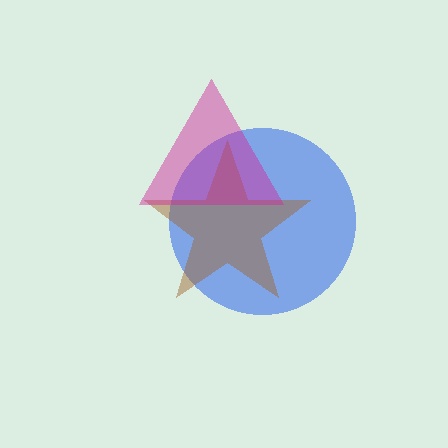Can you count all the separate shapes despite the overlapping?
Yes, there are 3 separate shapes.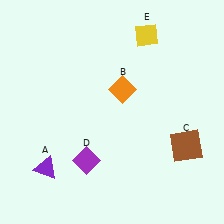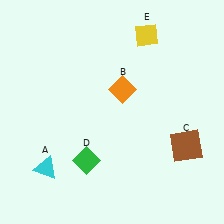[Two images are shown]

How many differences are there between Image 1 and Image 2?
There are 2 differences between the two images.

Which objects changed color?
A changed from purple to cyan. D changed from purple to green.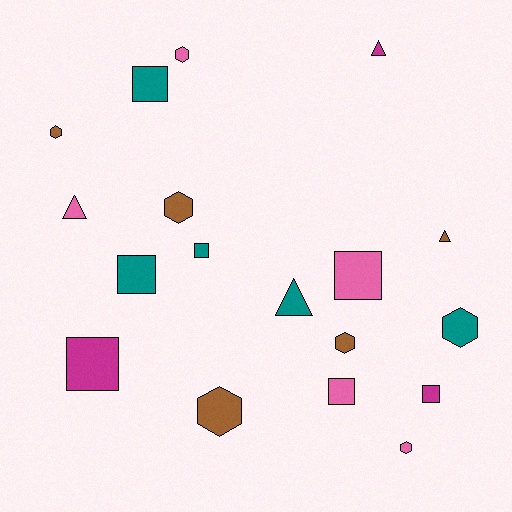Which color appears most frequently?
Pink, with 5 objects.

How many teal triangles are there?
There is 1 teal triangle.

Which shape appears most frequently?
Hexagon, with 7 objects.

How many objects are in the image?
There are 18 objects.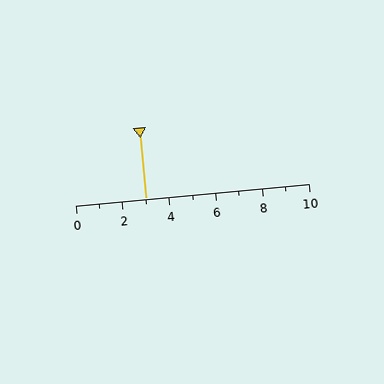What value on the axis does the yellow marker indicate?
The marker indicates approximately 3.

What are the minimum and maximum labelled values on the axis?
The axis runs from 0 to 10.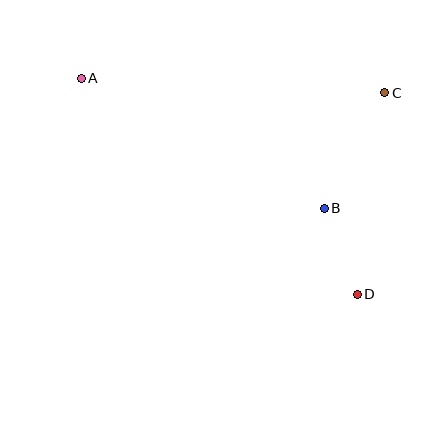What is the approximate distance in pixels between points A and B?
The distance between A and B is approximately 276 pixels.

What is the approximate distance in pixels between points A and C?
The distance between A and C is approximately 304 pixels.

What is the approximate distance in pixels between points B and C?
The distance between B and C is approximately 130 pixels.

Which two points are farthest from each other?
Points A and D are farthest from each other.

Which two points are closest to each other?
Points B and D are closest to each other.